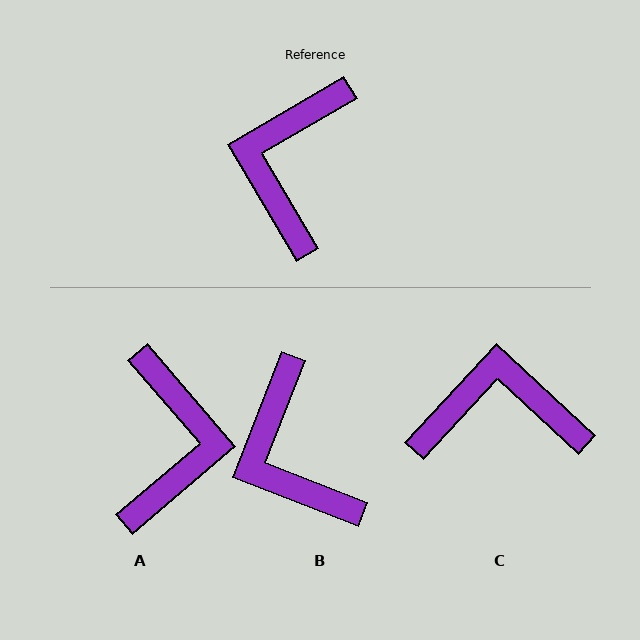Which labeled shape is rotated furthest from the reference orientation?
A, about 170 degrees away.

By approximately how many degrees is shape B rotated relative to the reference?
Approximately 38 degrees counter-clockwise.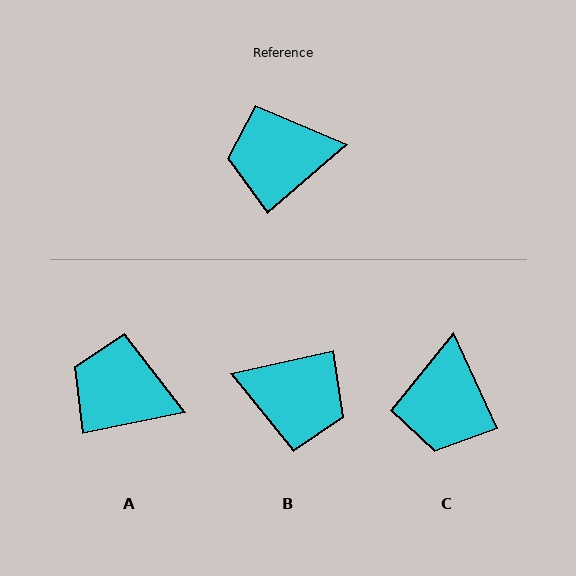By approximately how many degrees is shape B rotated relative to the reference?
Approximately 152 degrees counter-clockwise.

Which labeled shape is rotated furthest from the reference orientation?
B, about 152 degrees away.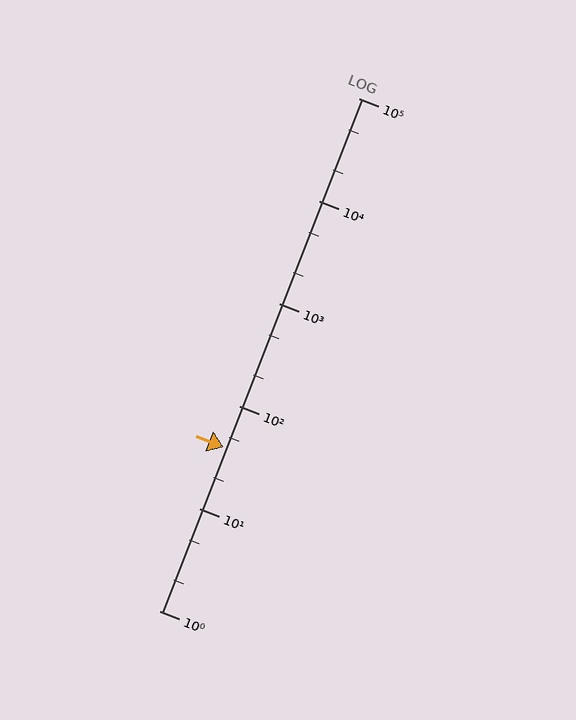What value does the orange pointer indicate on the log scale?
The pointer indicates approximately 39.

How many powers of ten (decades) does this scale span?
The scale spans 5 decades, from 1 to 100000.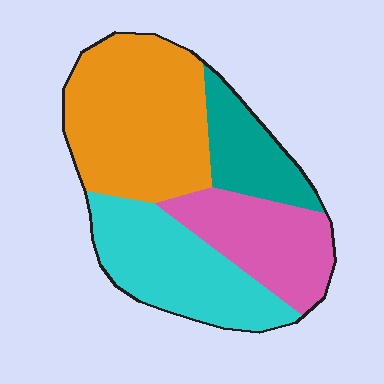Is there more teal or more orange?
Orange.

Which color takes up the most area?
Orange, at roughly 35%.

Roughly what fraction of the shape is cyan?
Cyan covers 27% of the shape.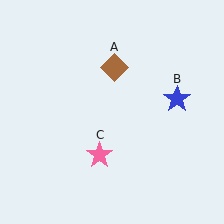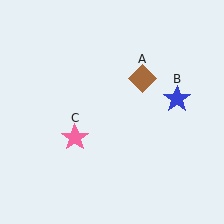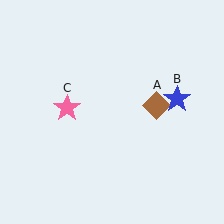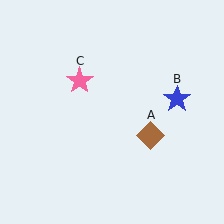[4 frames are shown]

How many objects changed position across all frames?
2 objects changed position: brown diamond (object A), pink star (object C).